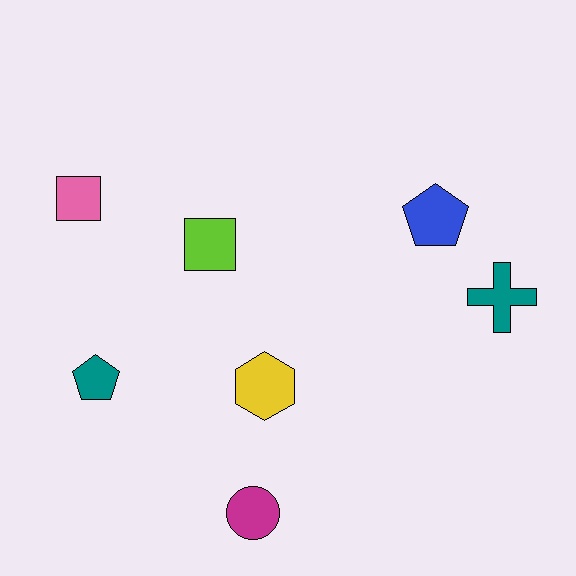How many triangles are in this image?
There are no triangles.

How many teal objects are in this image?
There are 2 teal objects.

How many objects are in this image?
There are 7 objects.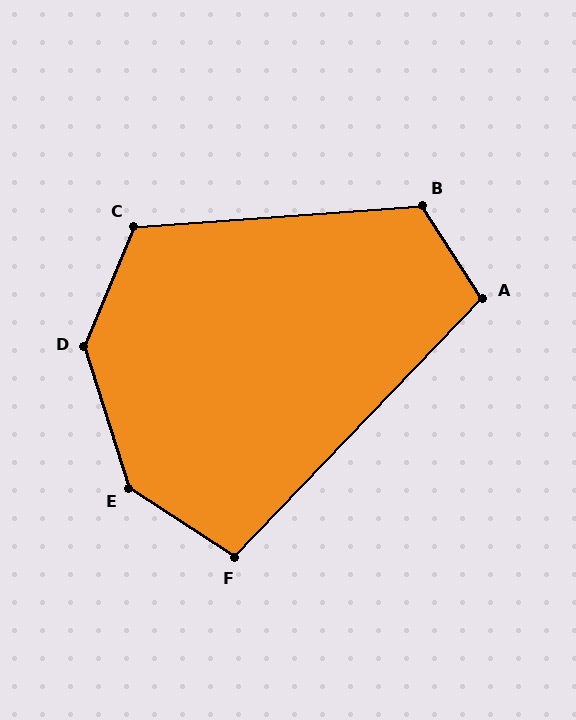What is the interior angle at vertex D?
Approximately 140 degrees (obtuse).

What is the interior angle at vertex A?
Approximately 103 degrees (obtuse).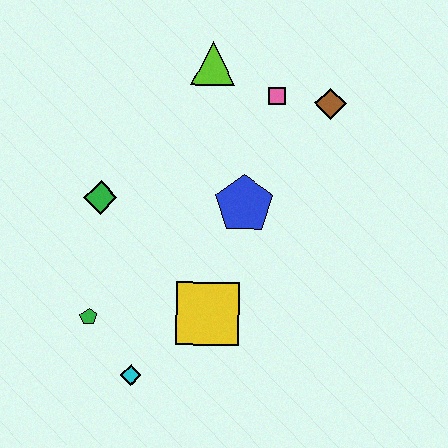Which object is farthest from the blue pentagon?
The cyan diamond is farthest from the blue pentagon.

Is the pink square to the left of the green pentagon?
No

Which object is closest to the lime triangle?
The pink square is closest to the lime triangle.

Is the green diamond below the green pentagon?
No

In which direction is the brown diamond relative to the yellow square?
The brown diamond is above the yellow square.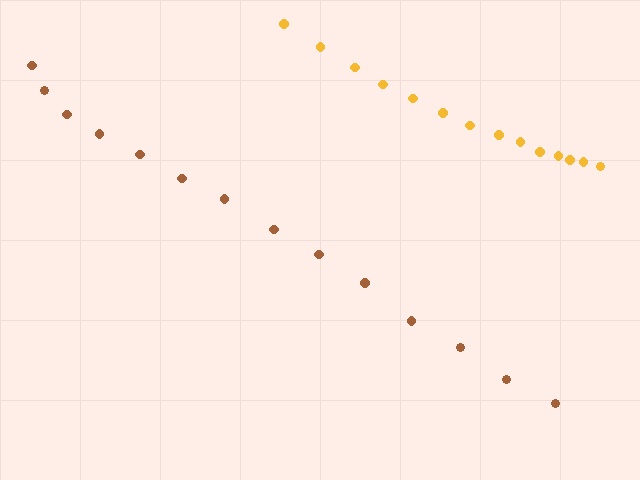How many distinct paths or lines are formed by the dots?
There are 2 distinct paths.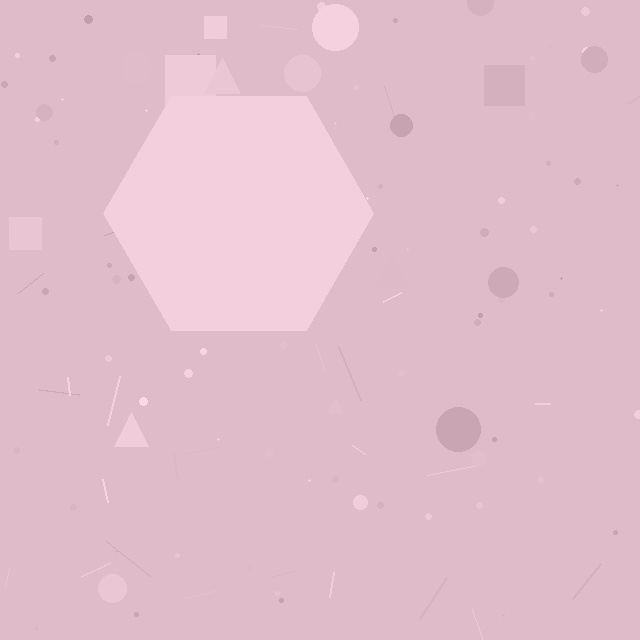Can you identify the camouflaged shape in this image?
The camouflaged shape is a hexagon.